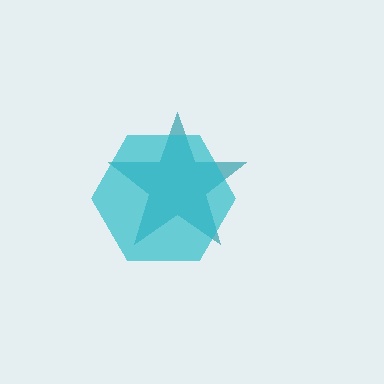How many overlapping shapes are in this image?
There are 2 overlapping shapes in the image.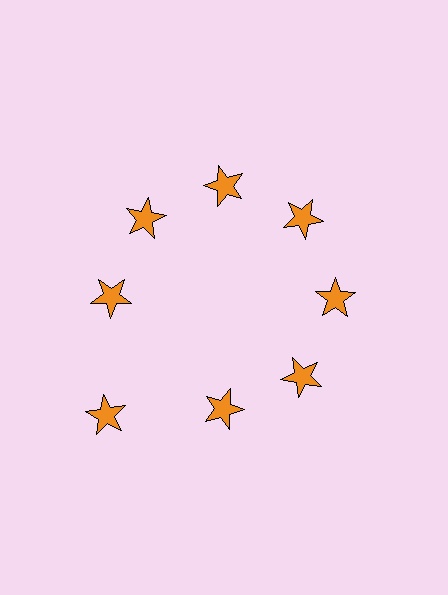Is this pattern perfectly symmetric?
No. The 8 orange stars are arranged in a ring, but one element near the 8 o'clock position is pushed outward from the center, breaking the 8-fold rotational symmetry.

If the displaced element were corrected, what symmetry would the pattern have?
It would have 8-fold rotational symmetry — the pattern would map onto itself every 45 degrees.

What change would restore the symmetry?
The symmetry would be restored by moving it inward, back onto the ring so that all 8 stars sit at equal angles and equal distance from the center.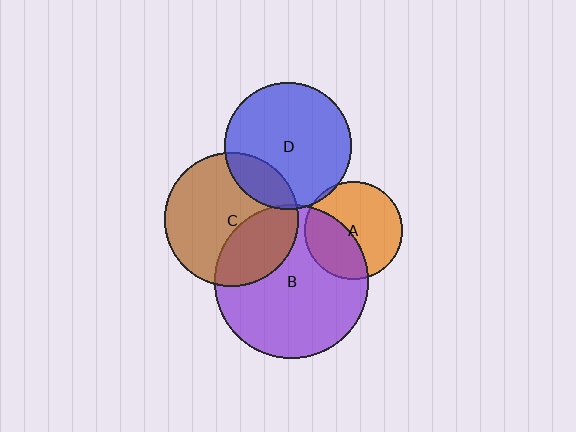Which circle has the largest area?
Circle B (purple).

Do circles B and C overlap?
Yes.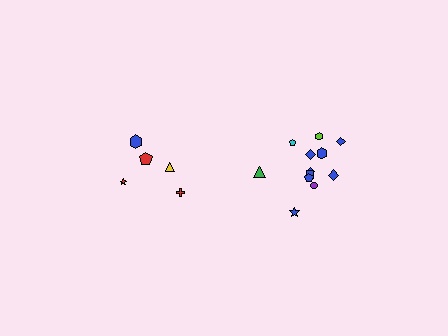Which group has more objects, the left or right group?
The right group.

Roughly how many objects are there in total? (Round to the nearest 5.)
Roughly 15 objects in total.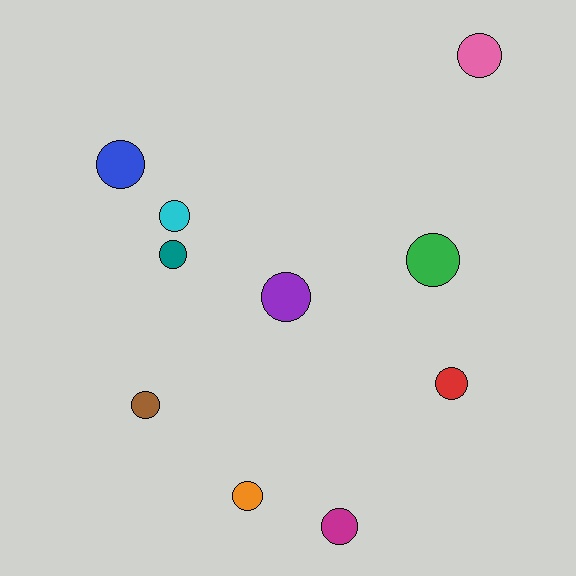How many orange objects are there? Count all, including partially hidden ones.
There is 1 orange object.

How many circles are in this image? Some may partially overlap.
There are 10 circles.